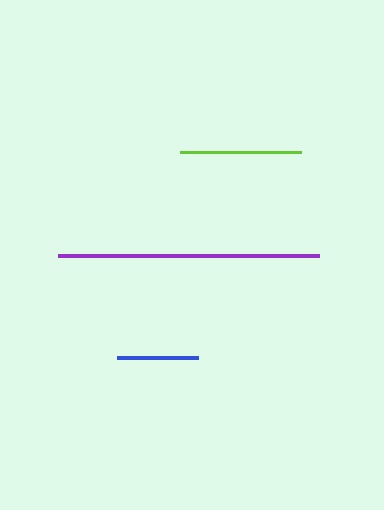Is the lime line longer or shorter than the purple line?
The purple line is longer than the lime line.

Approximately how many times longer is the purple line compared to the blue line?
The purple line is approximately 3.2 times the length of the blue line.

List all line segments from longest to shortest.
From longest to shortest: purple, lime, blue.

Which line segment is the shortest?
The blue line is the shortest at approximately 81 pixels.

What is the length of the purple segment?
The purple segment is approximately 261 pixels long.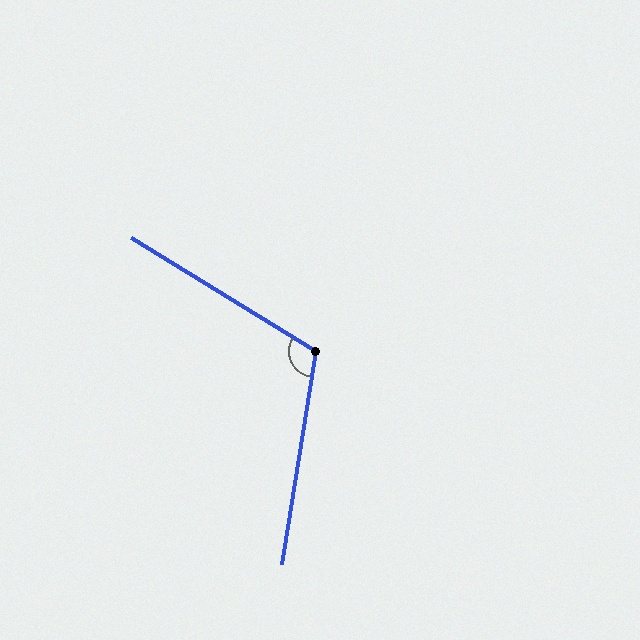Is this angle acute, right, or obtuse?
It is obtuse.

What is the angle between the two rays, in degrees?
Approximately 113 degrees.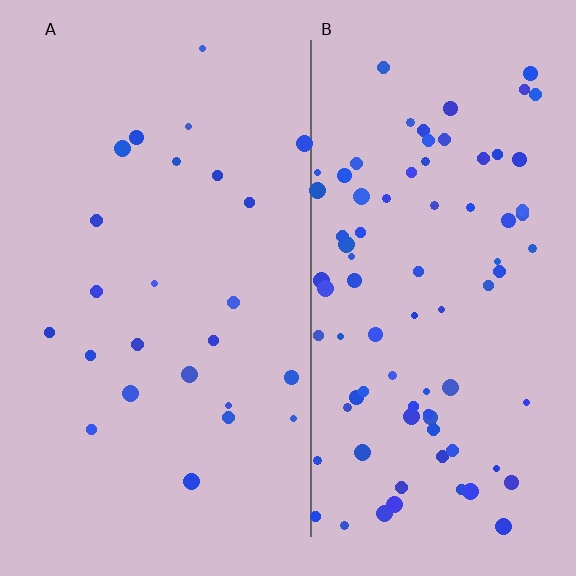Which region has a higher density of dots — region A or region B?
B (the right).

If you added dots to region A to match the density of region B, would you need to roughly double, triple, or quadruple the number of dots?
Approximately triple.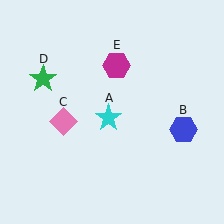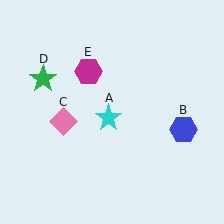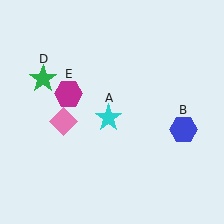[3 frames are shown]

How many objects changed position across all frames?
1 object changed position: magenta hexagon (object E).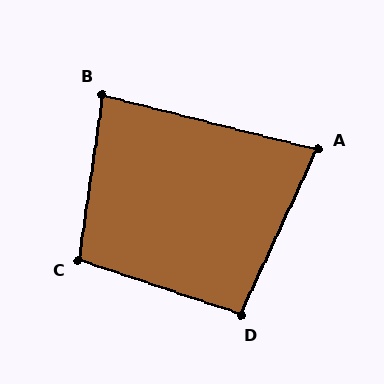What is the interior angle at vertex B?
Approximately 84 degrees (acute).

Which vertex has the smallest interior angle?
A, at approximately 80 degrees.